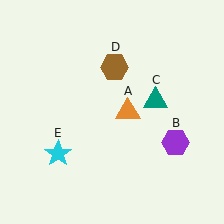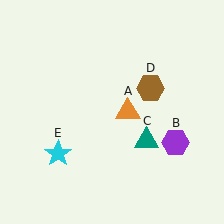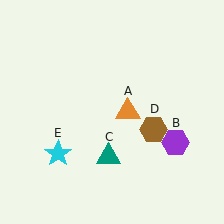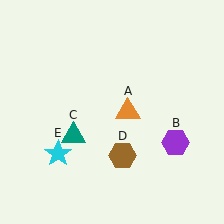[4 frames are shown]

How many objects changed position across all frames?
2 objects changed position: teal triangle (object C), brown hexagon (object D).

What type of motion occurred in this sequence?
The teal triangle (object C), brown hexagon (object D) rotated clockwise around the center of the scene.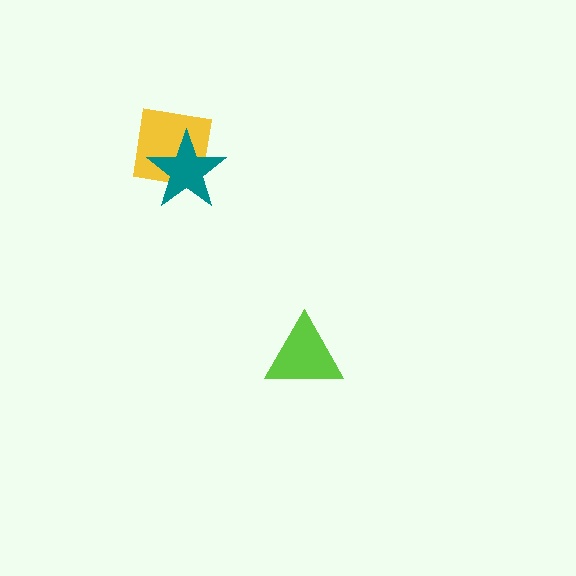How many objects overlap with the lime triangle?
0 objects overlap with the lime triangle.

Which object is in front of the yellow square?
The teal star is in front of the yellow square.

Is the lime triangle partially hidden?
No, no other shape covers it.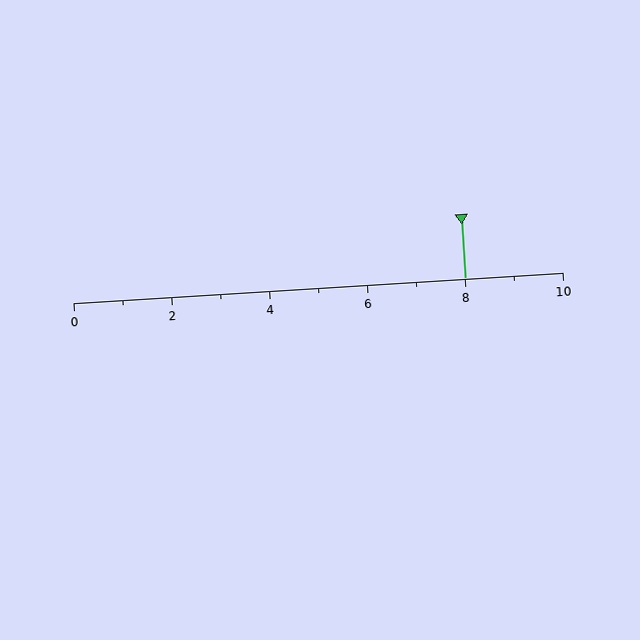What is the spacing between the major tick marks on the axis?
The major ticks are spaced 2 apart.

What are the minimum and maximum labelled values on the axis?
The axis runs from 0 to 10.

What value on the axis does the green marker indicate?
The marker indicates approximately 8.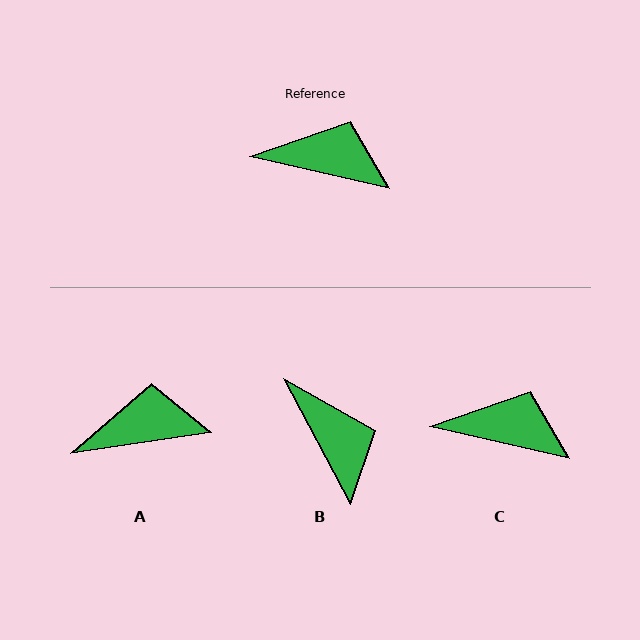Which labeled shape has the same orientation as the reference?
C.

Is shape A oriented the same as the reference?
No, it is off by about 21 degrees.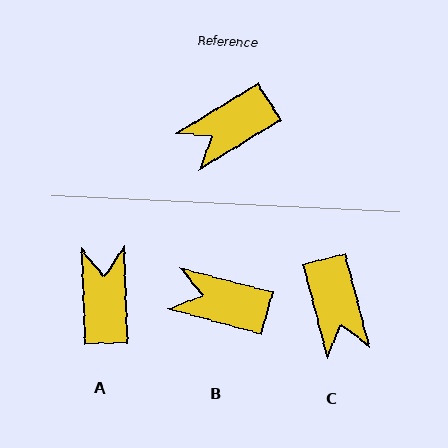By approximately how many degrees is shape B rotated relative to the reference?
Approximately 46 degrees clockwise.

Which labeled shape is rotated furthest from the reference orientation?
A, about 119 degrees away.